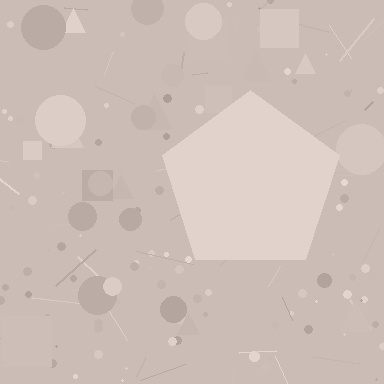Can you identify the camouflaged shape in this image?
The camouflaged shape is a pentagon.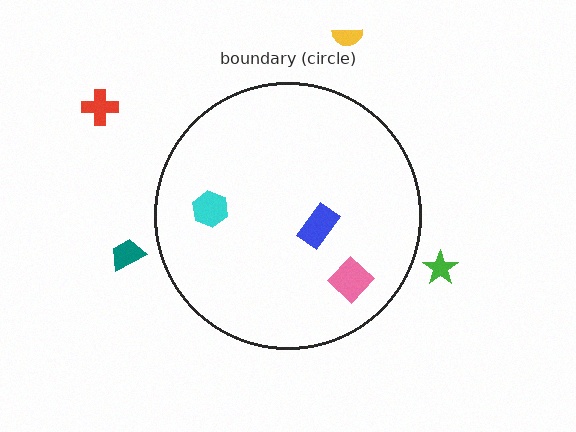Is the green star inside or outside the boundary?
Outside.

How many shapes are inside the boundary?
3 inside, 4 outside.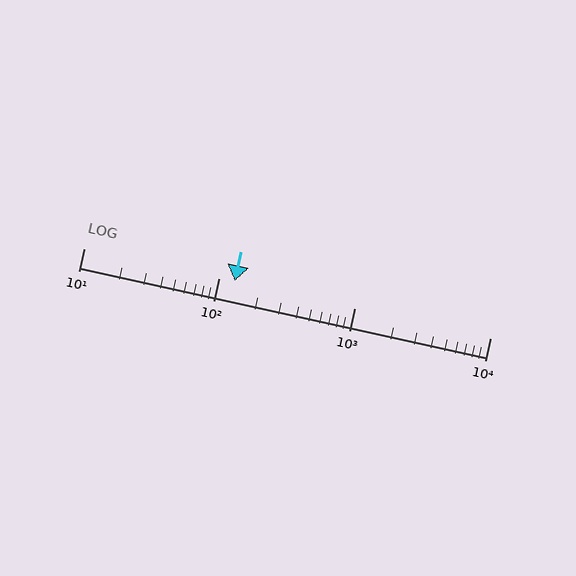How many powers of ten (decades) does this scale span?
The scale spans 3 decades, from 10 to 10000.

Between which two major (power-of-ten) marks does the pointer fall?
The pointer is between 100 and 1000.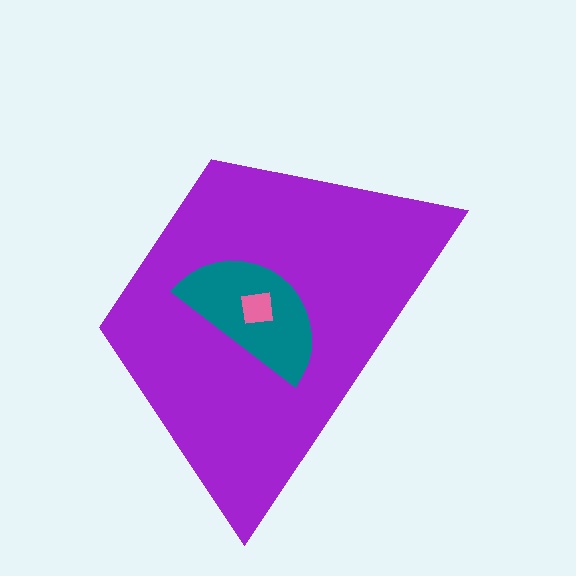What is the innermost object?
The pink square.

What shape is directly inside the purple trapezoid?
The teal semicircle.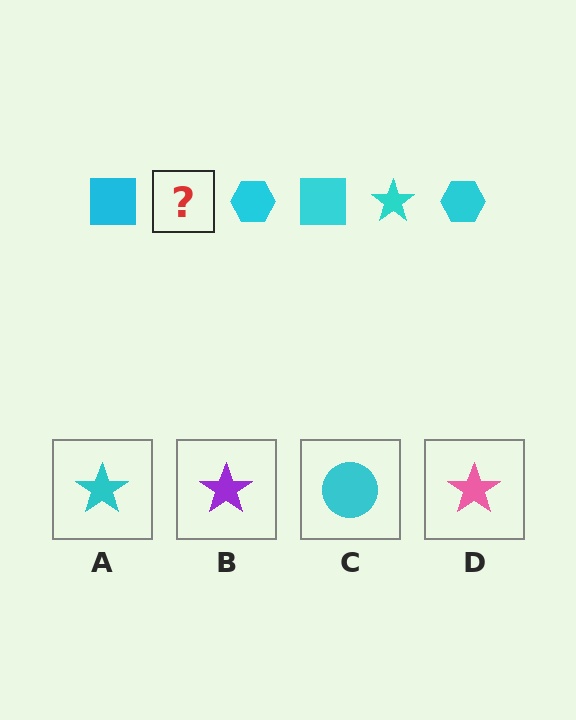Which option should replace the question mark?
Option A.